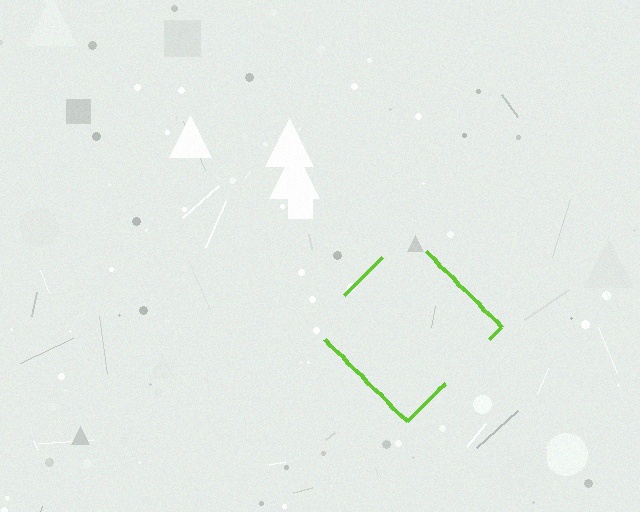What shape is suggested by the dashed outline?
The dashed outline suggests a diamond.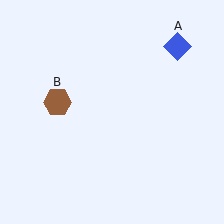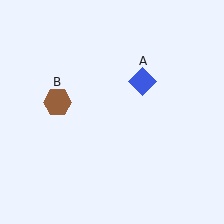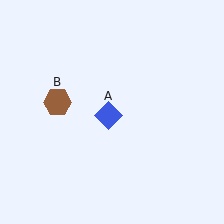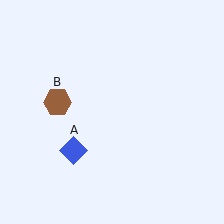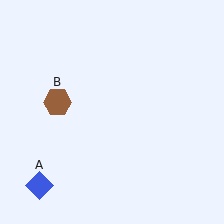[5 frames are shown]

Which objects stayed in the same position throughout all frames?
Brown hexagon (object B) remained stationary.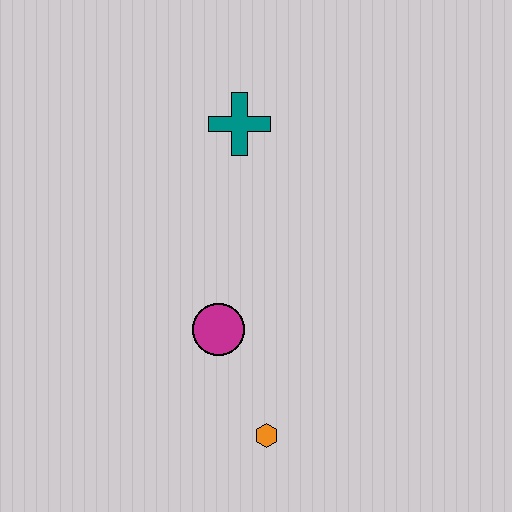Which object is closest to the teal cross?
The magenta circle is closest to the teal cross.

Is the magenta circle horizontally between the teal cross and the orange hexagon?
No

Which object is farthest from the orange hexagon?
The teal cross is farthest from the orange hexagon.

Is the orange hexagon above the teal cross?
No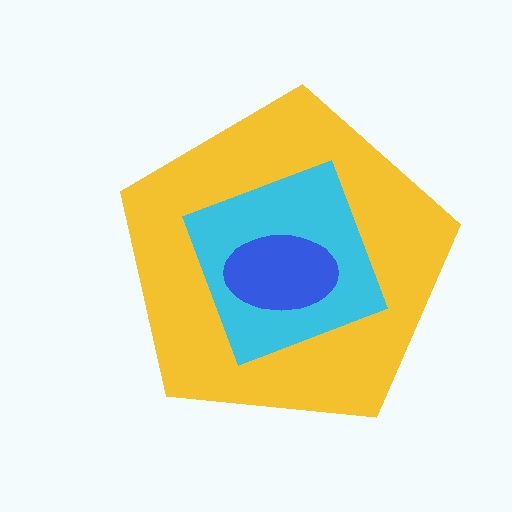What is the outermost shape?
The yellow pentagon.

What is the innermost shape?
The blue ellipse.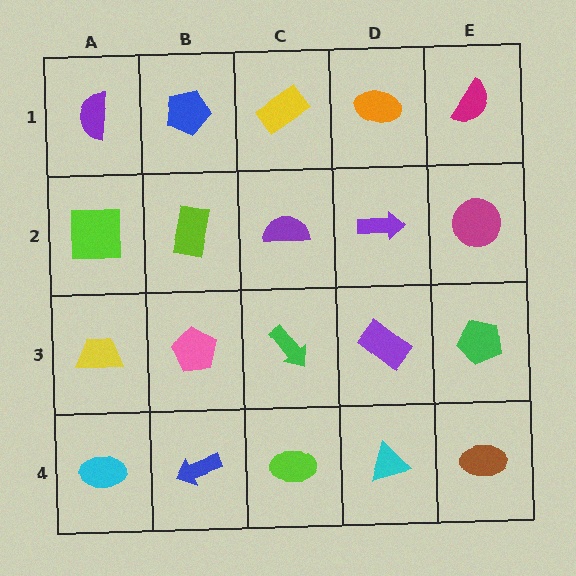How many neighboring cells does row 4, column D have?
3.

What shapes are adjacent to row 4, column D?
A purple rectangle (row 3, column D), a lime ellipse (row 4, column C), a brown ellipse (row 4, column E).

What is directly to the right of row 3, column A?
A pink pentagon.